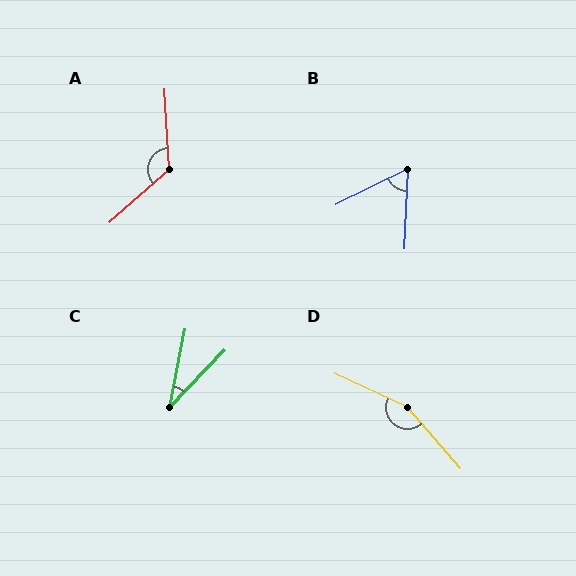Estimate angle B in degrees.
Approximately 61 degrees.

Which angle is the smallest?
C, at approximately 33 degrees.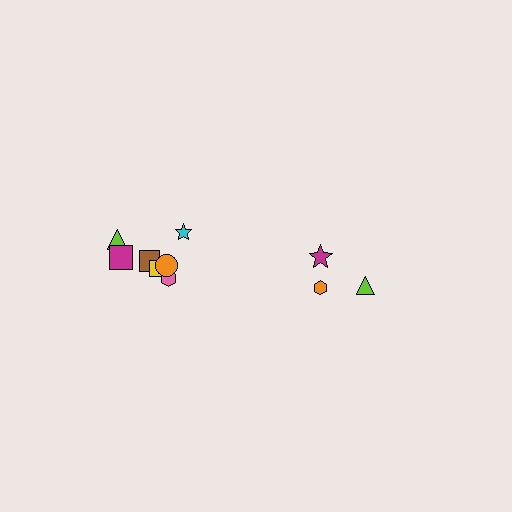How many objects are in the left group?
There are 7 objects.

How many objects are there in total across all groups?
There are 10 objects.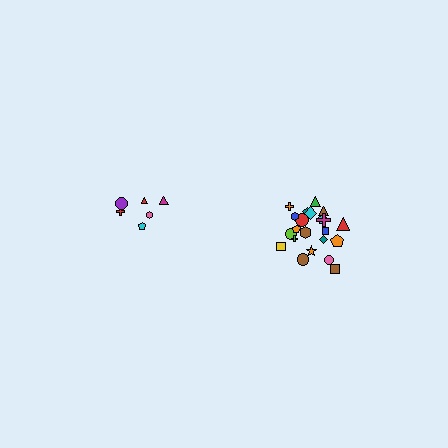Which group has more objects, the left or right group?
The right group.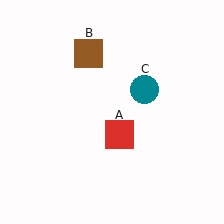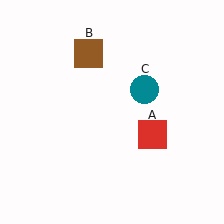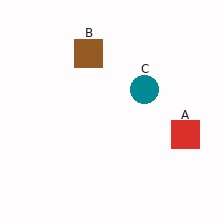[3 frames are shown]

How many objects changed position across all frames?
1 object changed position: red square (object A).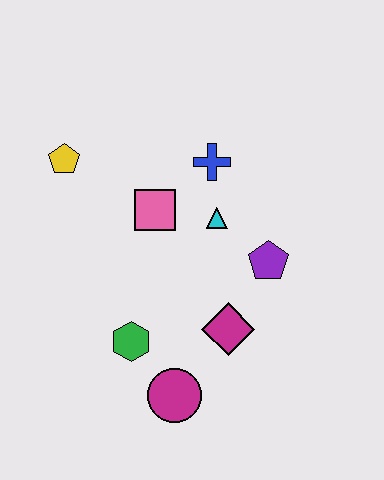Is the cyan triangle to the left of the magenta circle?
No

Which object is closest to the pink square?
The cyan triangle is closest to the pink square.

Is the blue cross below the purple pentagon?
No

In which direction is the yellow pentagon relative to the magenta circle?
The yellow pentagon is above the magenta circle.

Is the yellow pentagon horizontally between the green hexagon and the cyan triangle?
No